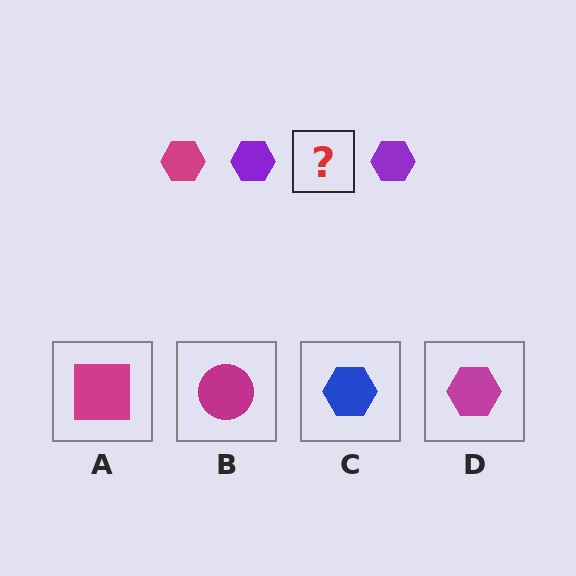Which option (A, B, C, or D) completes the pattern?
D.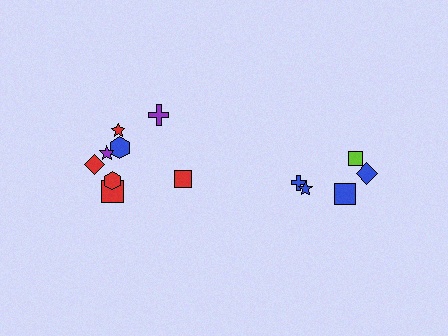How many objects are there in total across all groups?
There are 13 objects.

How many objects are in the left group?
There are 8 objects.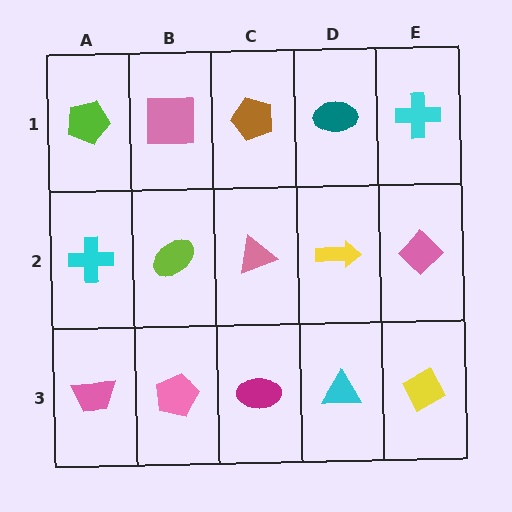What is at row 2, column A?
A cyan cross.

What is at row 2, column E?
A pink diamond.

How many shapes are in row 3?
5 shapes.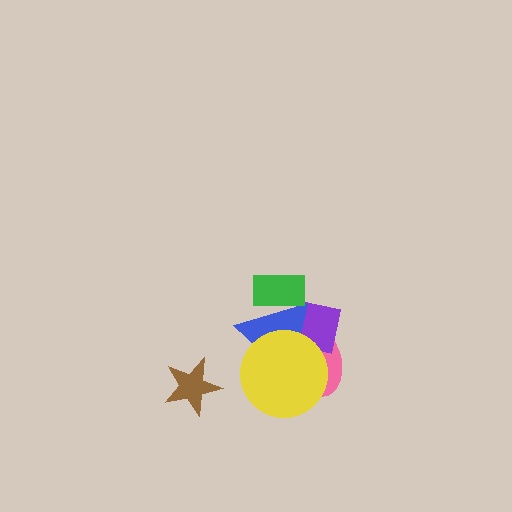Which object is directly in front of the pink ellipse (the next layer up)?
The purple square is directly in front of the pink ellipse.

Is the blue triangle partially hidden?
Yes, it is partially covered by another shape.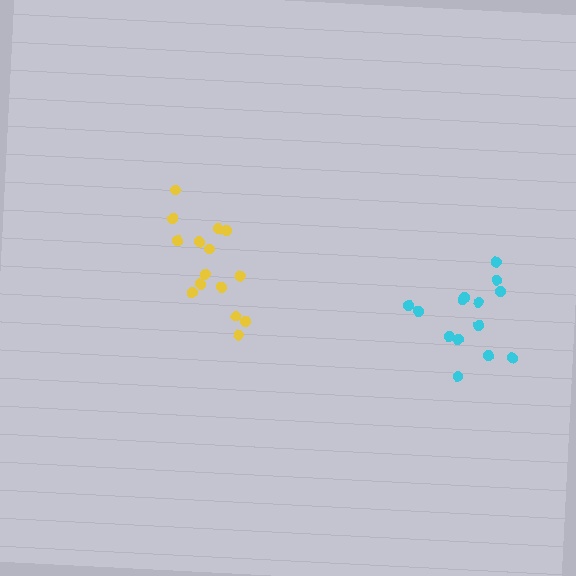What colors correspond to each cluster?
The clusters are colored: yellow, cyan.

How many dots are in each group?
Group 1: 15 dots, Group 2: 14 dots (29 total).